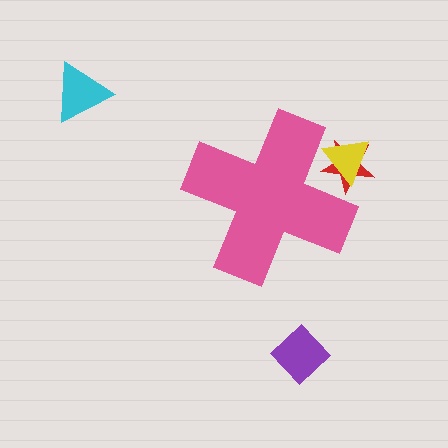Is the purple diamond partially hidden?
No, the purple diamond is fully visible.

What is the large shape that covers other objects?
A pink cross.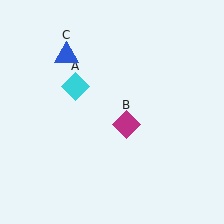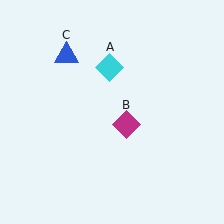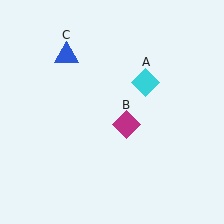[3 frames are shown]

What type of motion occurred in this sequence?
The cyan diamond (object A) rotated clockwise around the center of the scene.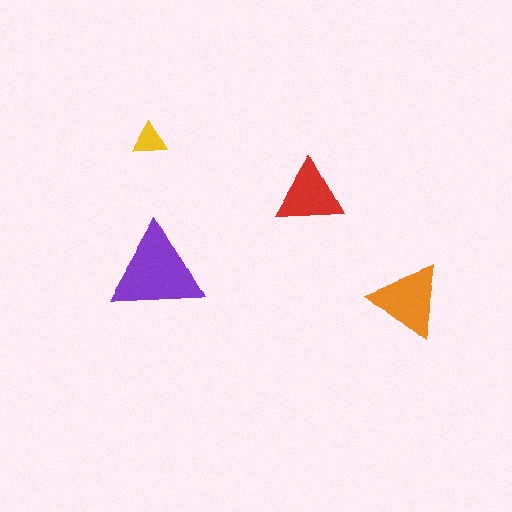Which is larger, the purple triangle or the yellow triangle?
The purple one.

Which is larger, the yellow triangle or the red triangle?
The red one.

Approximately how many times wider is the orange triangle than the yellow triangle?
About 2 times wider.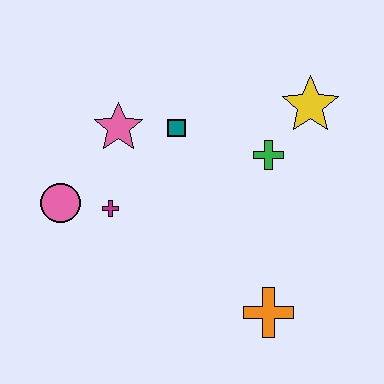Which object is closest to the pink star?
The teal square is closest to the pink star.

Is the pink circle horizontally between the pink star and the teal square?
No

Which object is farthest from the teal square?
The orange cross is farthest from the teal square.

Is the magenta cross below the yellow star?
Yes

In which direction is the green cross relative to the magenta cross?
The green cross is to the right of the magenta cross.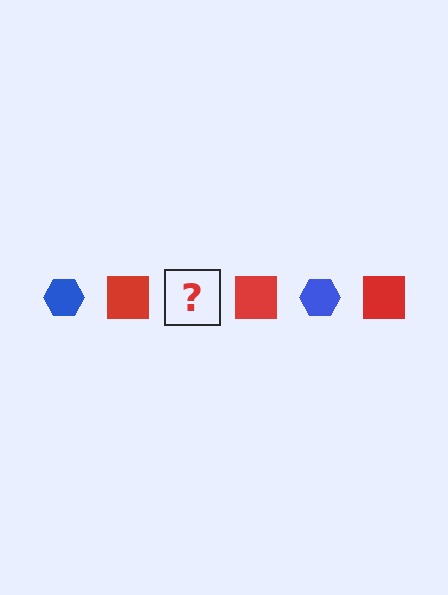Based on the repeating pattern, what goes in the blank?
The blank should be a blue hexagon.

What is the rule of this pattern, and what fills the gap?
The rule is that the pattern alternates between blue hexagon and red square. The gap should be filled with a blue hexagon.